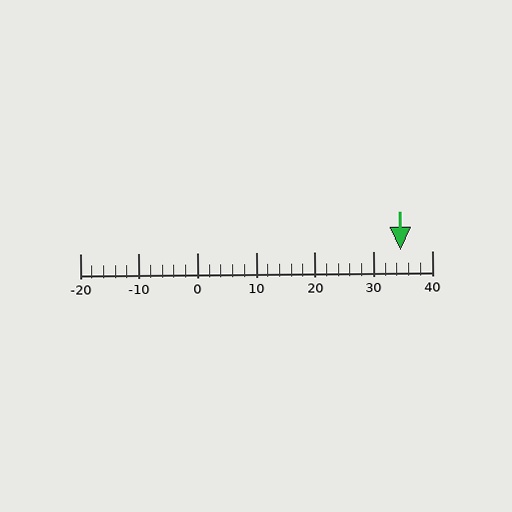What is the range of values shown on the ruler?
The ruler shows values from -20 to 40.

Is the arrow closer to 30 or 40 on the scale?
The arrow is closer to 30.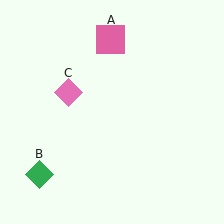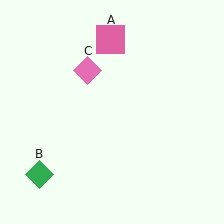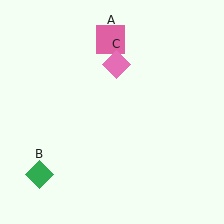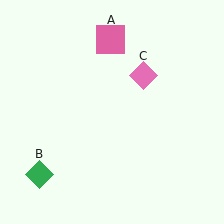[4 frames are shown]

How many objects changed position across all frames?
1 object changed position: pink diamond (object C).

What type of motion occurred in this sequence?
The pink diamond (object C) rotated clockwise around the center of the scene.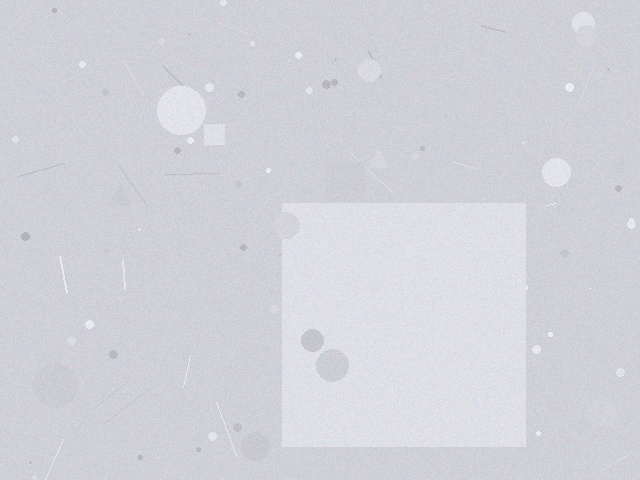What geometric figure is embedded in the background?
A square is embedded in the background.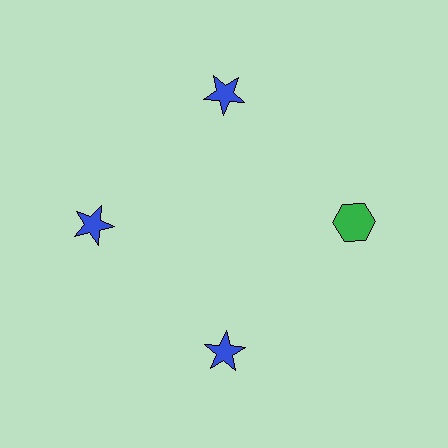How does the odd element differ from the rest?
It differs in both color (green instead of blue) and shape (hexagon instead of star).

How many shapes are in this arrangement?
There are 4 shapes arranged in a ring pattern.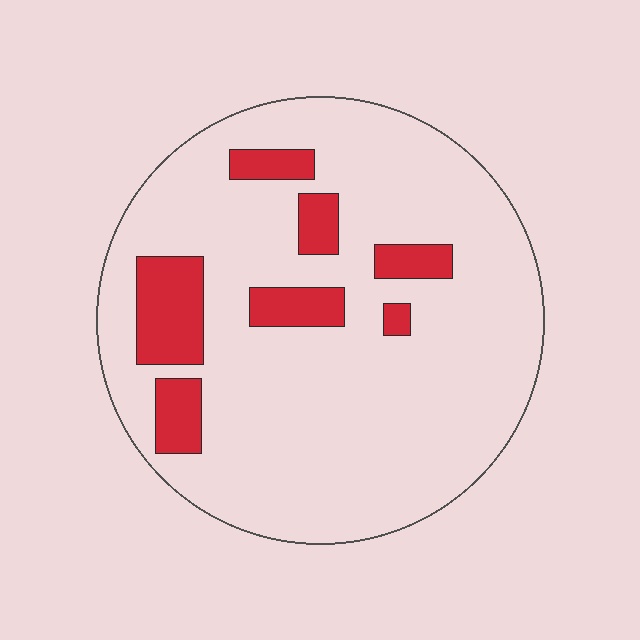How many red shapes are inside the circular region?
7.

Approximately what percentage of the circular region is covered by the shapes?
Approximately 15%.